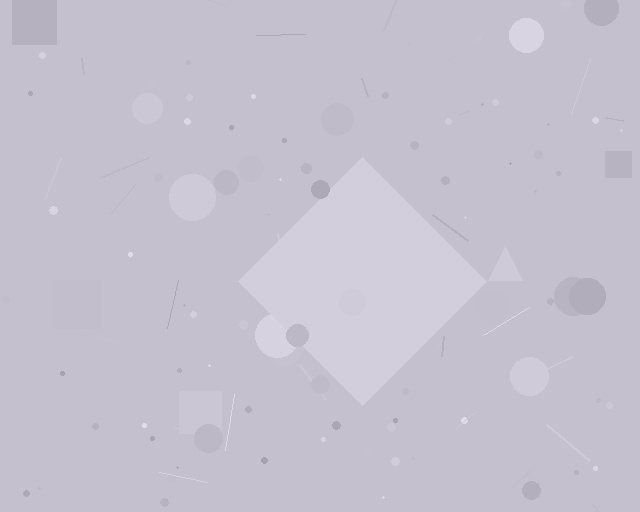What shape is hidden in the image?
A diamond is hidden in the image.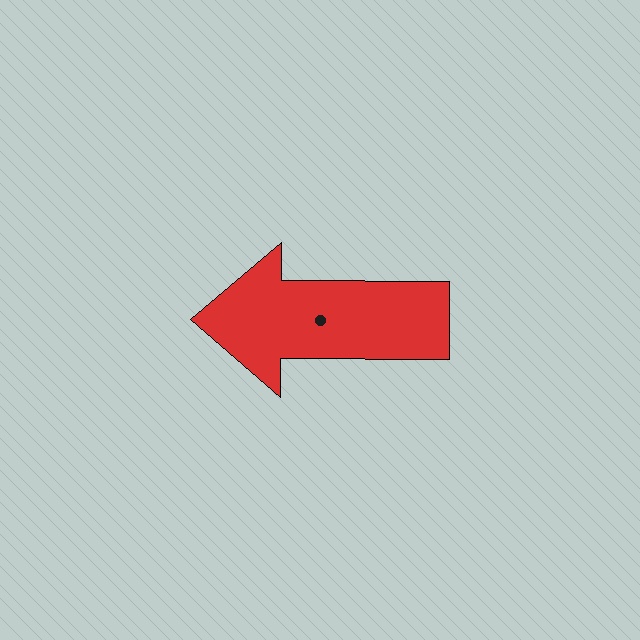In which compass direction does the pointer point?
West.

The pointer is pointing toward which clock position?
Roughly 9 o'clock.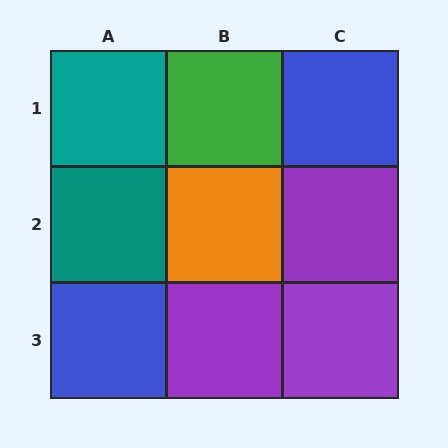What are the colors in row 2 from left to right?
Teal, orange, purple.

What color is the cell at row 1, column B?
Green.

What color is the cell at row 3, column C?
Purple.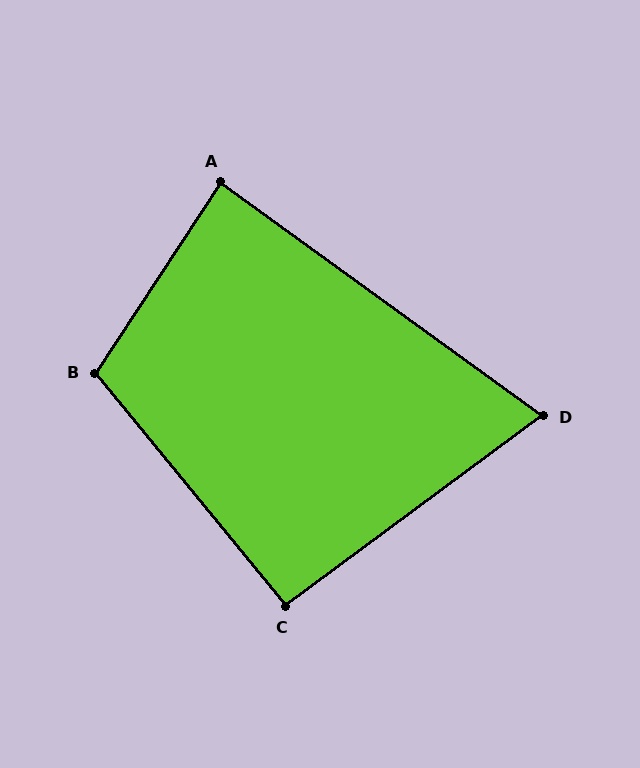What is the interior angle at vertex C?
Approximately 93 degrees (approximately right).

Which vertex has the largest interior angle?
B, at approximately 108 degrees.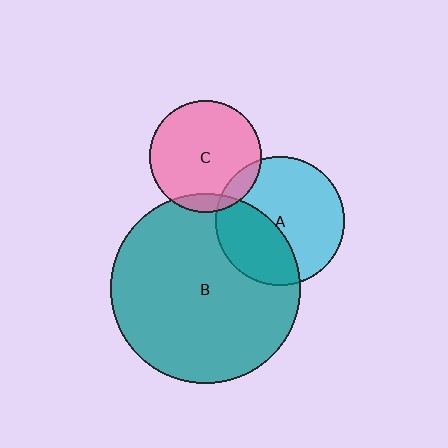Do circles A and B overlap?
Yes.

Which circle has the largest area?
Circle B (teal).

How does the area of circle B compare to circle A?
Approximately 2.2 times.